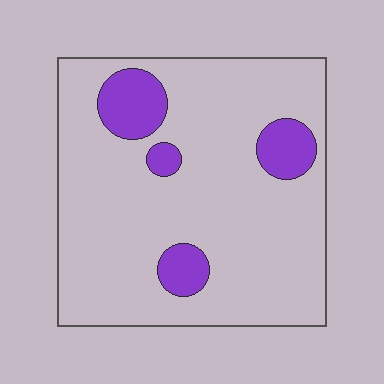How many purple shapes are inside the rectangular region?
4.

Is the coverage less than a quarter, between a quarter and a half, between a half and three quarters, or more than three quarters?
Less than a quarter.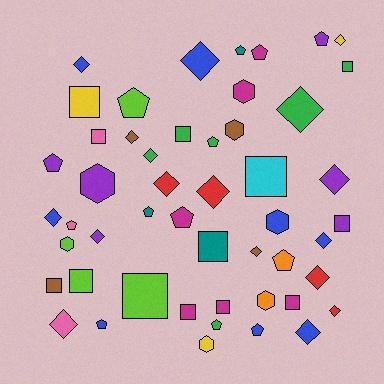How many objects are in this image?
There are 50 objects.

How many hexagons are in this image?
There are 7 hexagons.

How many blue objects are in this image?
There are 8 blue objects.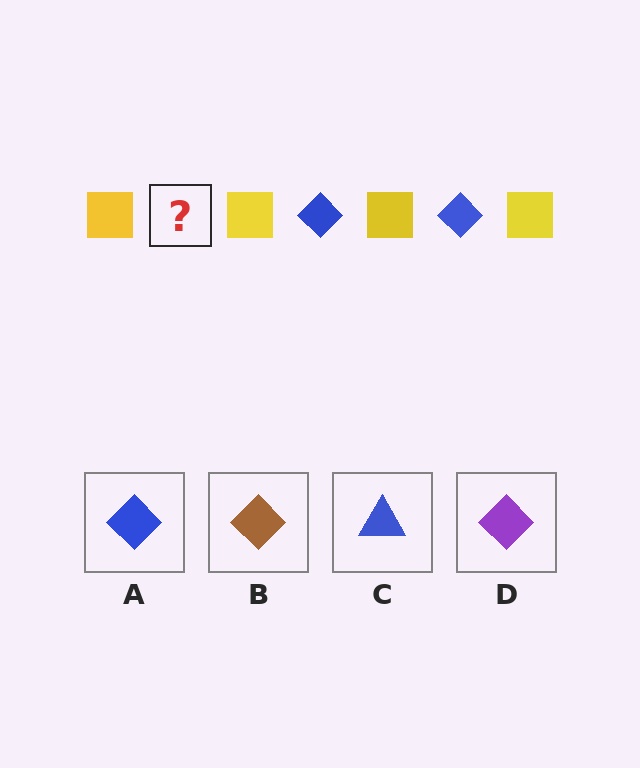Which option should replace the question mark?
Option A.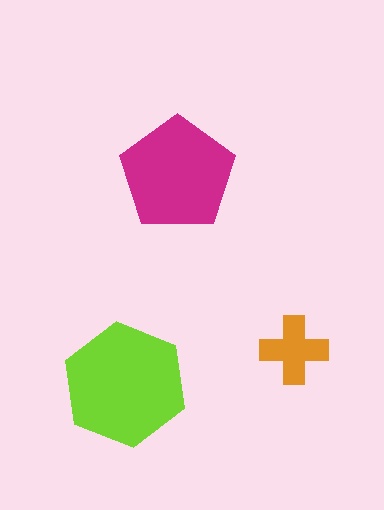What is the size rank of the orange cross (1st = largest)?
3rd.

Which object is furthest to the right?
The orange cross is rightmost.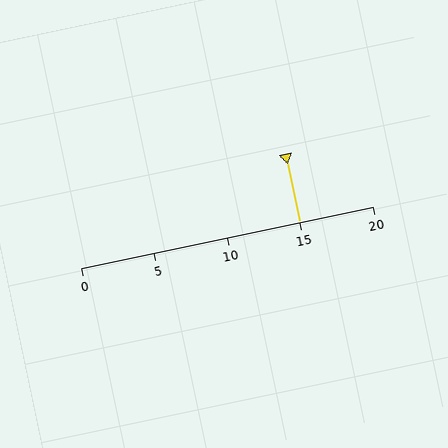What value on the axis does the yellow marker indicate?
The marker indicates approximately 15.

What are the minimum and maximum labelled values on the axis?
The axis runs from 0 to 20.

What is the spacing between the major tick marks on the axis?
The major ticks are spaced 5 apart.